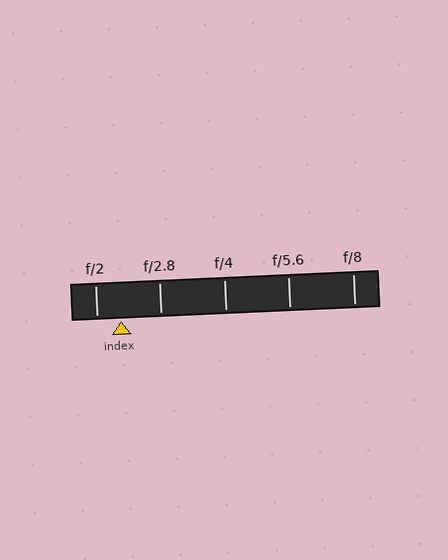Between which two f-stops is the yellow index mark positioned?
The index mark is between f/2 and f/2.8.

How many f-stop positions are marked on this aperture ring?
There are 5 f-stop positions marked.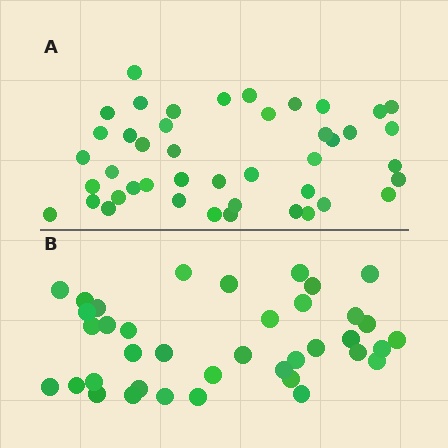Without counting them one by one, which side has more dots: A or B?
Region A (the top region) has more dots.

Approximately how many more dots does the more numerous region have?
Region A has about 6 more dots than region B.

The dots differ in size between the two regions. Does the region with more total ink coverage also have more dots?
No. Region B has more total ink coverage because its dots are larger, but region A actually contains more individual dots. Total area can be misleading — the number of items is what matters here.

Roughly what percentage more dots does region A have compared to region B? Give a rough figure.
About 15% more.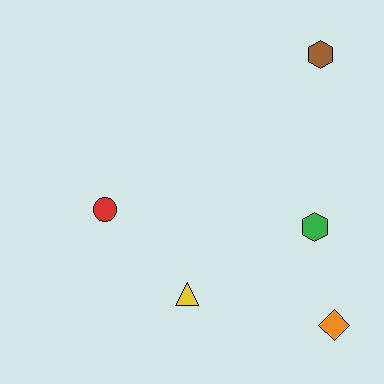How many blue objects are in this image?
There are no blue objects.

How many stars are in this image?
There are no stars.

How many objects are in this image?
There are 5 objects.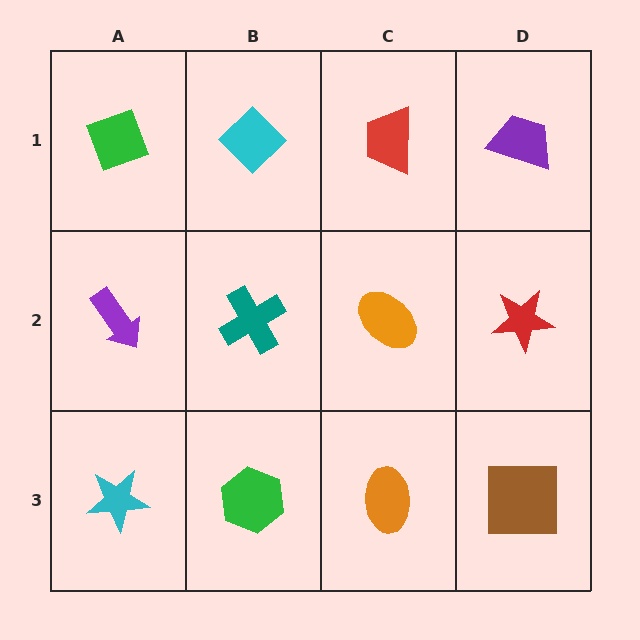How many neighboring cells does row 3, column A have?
2.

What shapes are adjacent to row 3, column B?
A teal cross (row 2, column B), a cyan star (row 3, column A), an orange ellipse (row 3, column C).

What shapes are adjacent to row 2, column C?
A red trapezoid (row 1, column C), an orange ellipse (row 3, column C), a teal cross (row 2, column B), a red star (row 2, column D).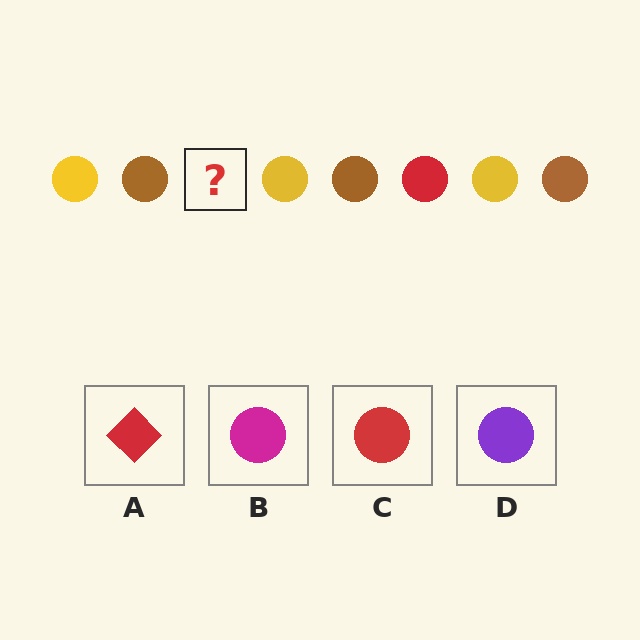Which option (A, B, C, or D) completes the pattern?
C.